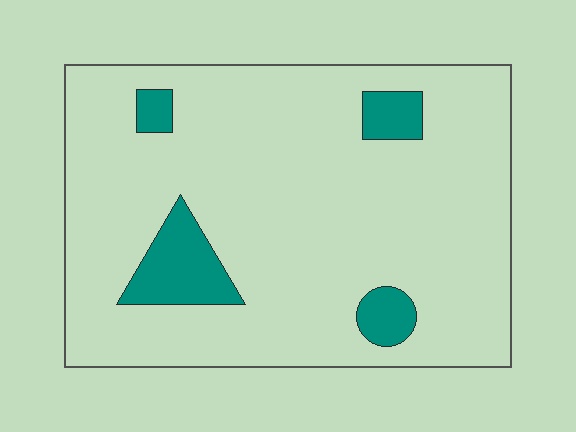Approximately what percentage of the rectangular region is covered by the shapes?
Approximately 10%.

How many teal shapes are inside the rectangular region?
4.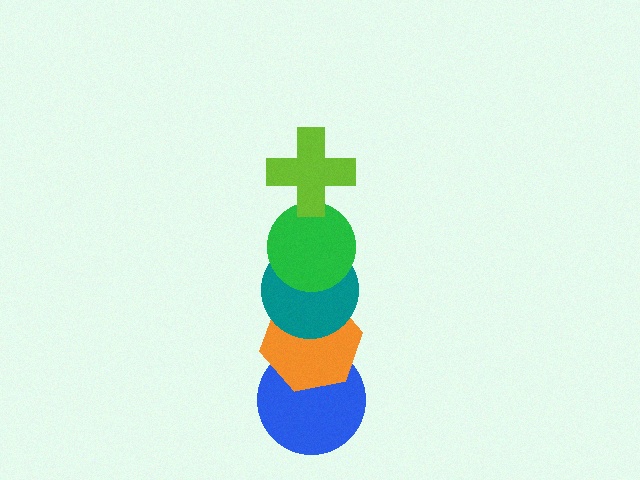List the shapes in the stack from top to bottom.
From top to bottom: the lime cross, the green circle, the teal circle, the orange hexagon, the blue circle.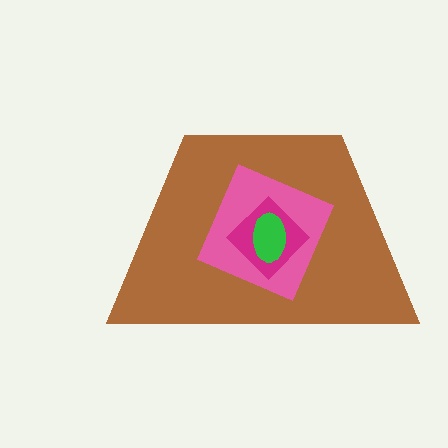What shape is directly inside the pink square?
The magenta diamond.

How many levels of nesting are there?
4.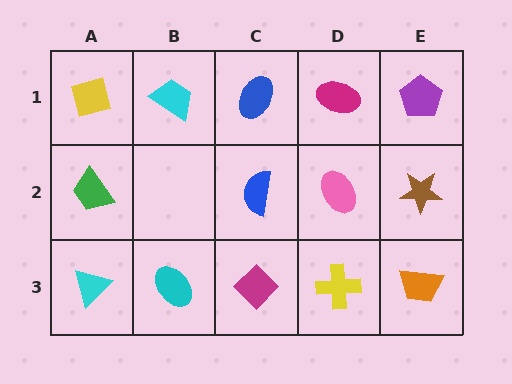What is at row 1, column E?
A purple pentagon.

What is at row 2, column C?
A blue semicircle.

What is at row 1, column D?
A magenta ellipse.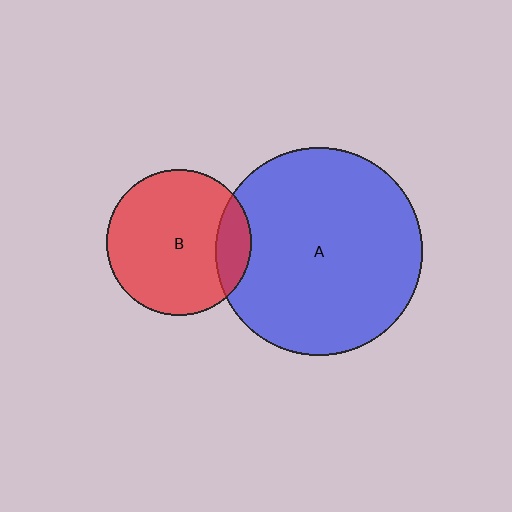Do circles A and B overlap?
Yes.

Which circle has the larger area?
Circle A (blue).